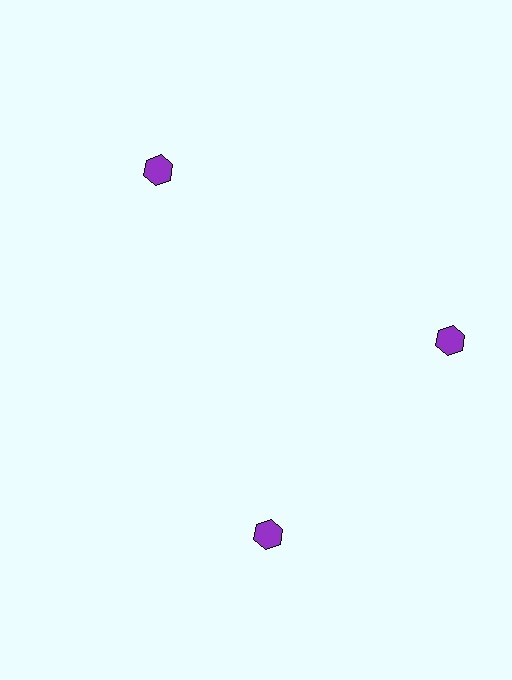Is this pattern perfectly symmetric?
No. The 3 purple hexagons are arranged in a ring, but one element near the 7 o'clock position is rotated out of alignment along the ring, breaking the 3-fold rotational symmetry.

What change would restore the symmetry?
The symmetry would be restored by rotating it back into even spacing with its neighbors so that all 3 hexagons sit at equal angles and equal distance from the center.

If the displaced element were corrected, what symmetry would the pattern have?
It would have 3-fold rotational symmetry — the pattern would map onto itself every 120 degrees.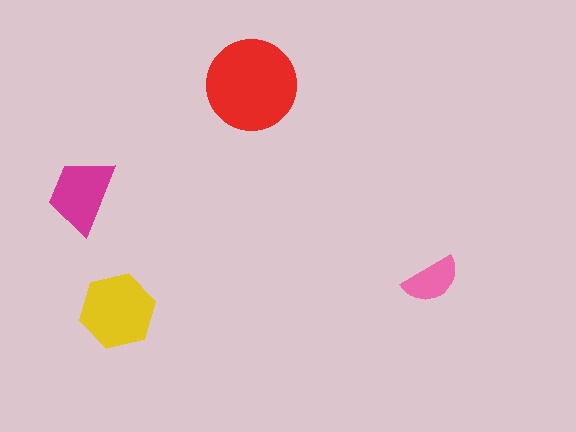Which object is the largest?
The red circle.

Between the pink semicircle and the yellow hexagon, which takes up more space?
The yellow hexagon.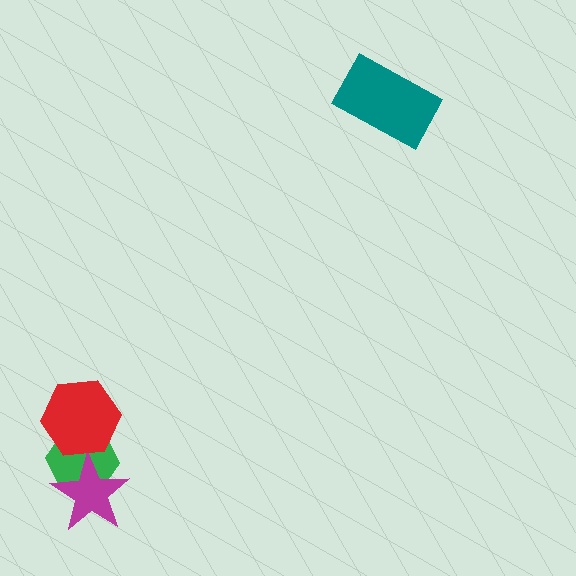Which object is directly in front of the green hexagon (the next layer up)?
The magenta star is directly in front of the green hexagon.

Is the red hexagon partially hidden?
No, no other shape covers it.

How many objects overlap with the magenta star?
1 object overlaps with the magenta star.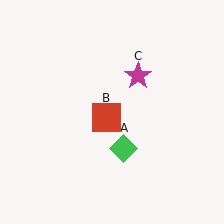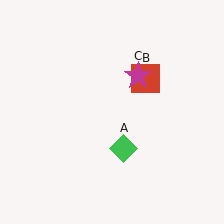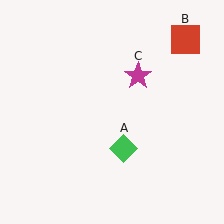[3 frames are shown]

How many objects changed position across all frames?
1 object changed position: red square (object B).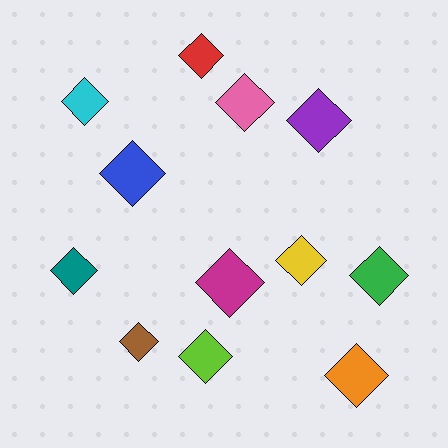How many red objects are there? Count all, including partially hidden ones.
There is 1 red object.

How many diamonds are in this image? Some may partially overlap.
There are 12 diamonds.